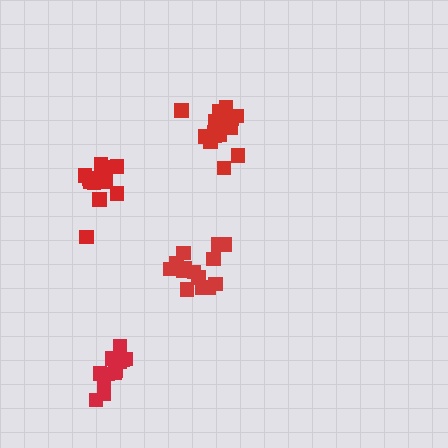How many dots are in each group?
Group 1: 12 dots, Group 2: 13 dots, Group 3: 16 dots, Group 4: 14 dots (55 total).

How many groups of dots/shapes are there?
There are 4 groups.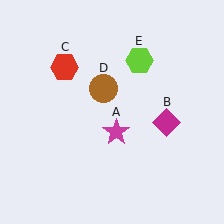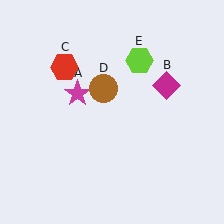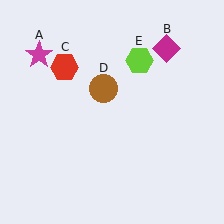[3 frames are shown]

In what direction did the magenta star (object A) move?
The magenta star (object A) moved up and to the left.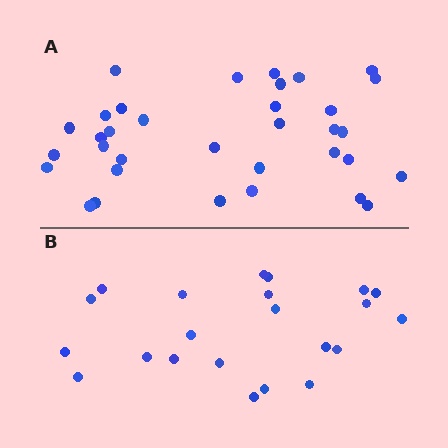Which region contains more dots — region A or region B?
Region A (the top region) has more dots.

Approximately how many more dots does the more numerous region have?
Region A has roughly 12 or so more dots than region B.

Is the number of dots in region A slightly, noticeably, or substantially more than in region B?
Region A has substantially more. The ratio is roughly 1.5 to 1.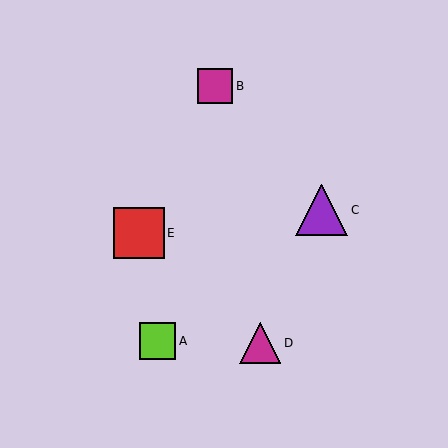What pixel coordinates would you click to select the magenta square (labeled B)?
Click at (215, 86) to select the magenta square B.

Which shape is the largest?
The purple triangle (labeled C) is the largest.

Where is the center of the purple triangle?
The center of the purple triangle is at (322, 210).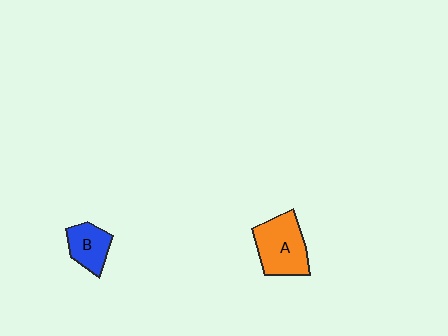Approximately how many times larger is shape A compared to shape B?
Approximately 1.6 times.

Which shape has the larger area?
Shape A (orange).